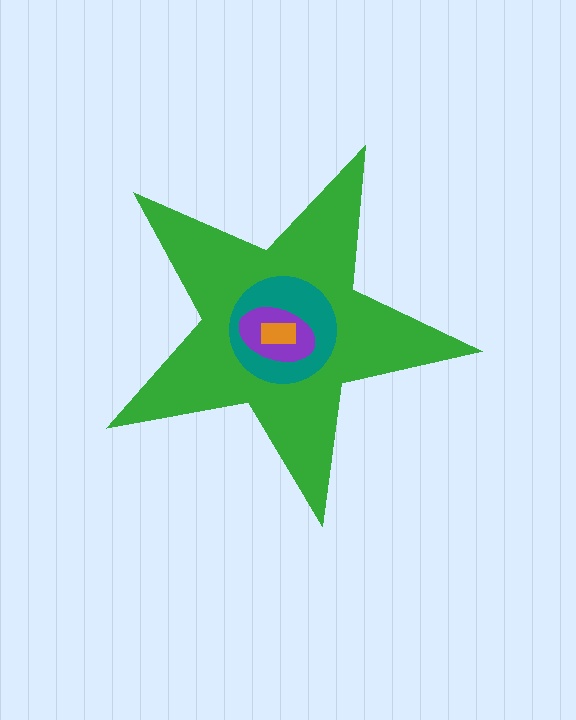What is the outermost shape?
The green star.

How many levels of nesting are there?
4.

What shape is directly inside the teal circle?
The purple ellipse.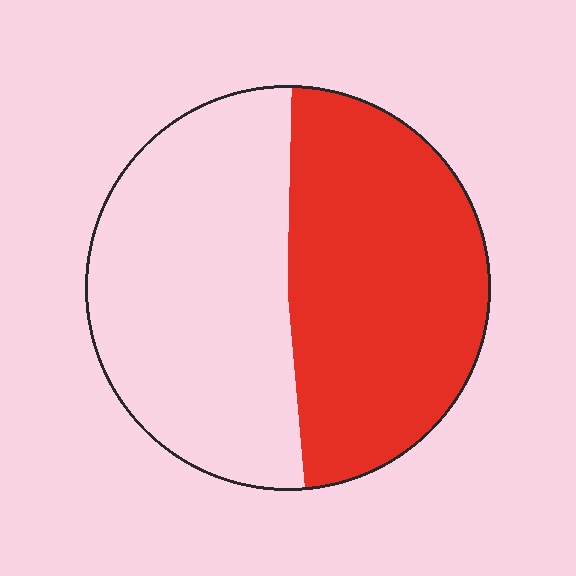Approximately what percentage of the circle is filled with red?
Approximately 50%.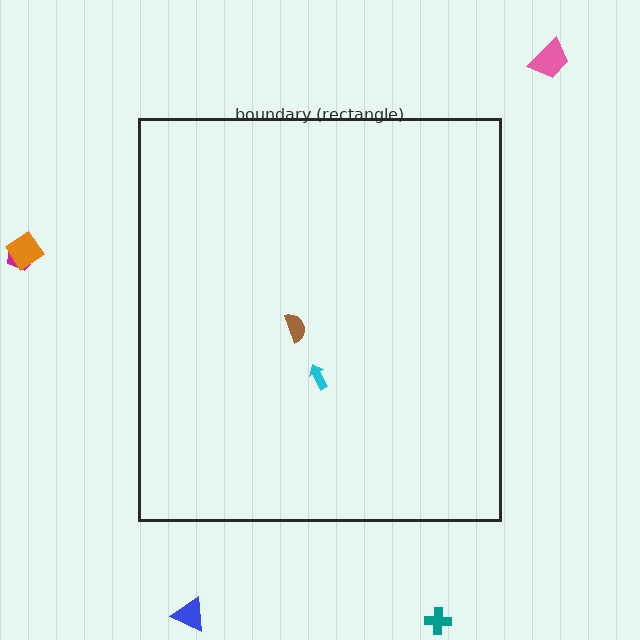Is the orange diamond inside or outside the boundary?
Outside.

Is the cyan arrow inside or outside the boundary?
Inside.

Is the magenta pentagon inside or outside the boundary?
Outside.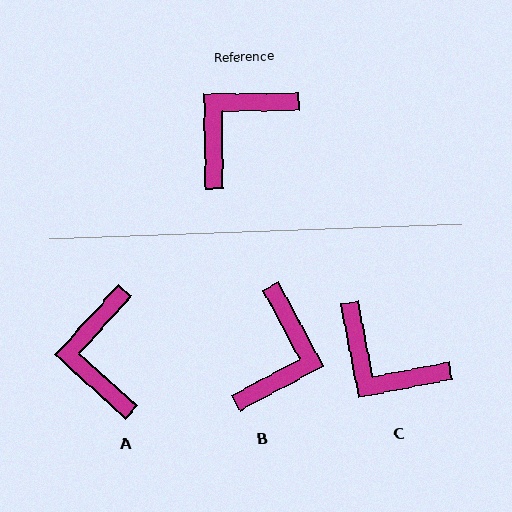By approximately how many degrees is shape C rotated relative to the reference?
Approximately 100 degrees counter-clockwise.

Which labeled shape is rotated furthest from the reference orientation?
B, about 153 degrees away.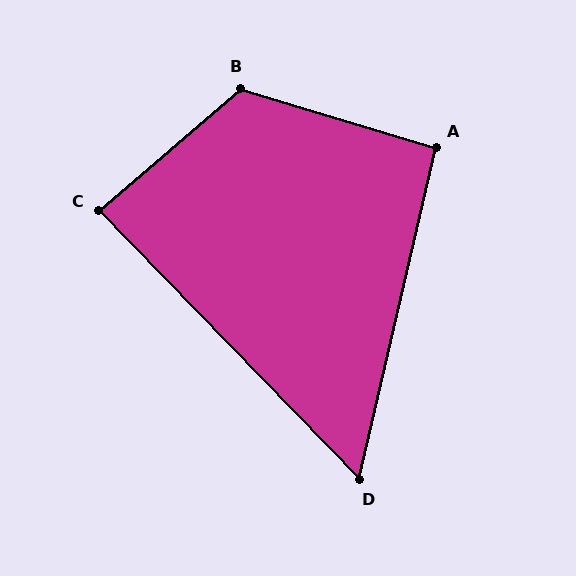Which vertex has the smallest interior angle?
D, at approximately 57 degrees.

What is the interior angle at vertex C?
Approximately 86 degrees (approximately right).